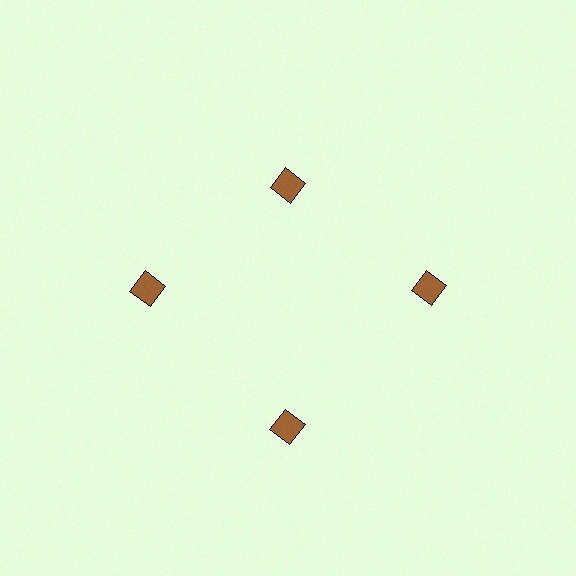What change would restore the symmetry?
The symmetry would be restored by moving it outward, back onto the ring so that all 4 squares sit at equal angles and equal distance from the center.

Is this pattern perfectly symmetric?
No. The 4 brown squares are arranged in a ring, but one element near the 12 o'clock position is pulled inward toward the center, breaking the 4-fold rotational symmetry.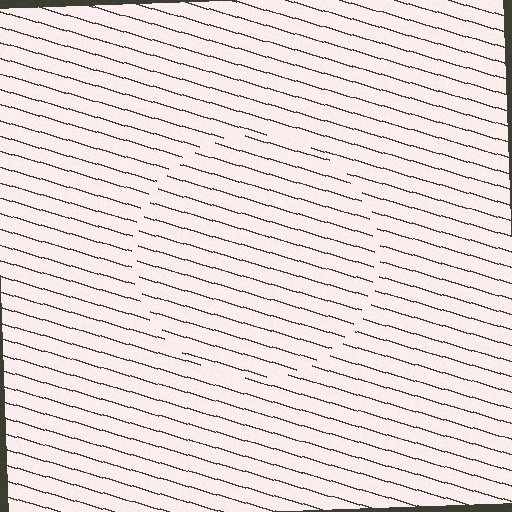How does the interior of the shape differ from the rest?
The interior of the shape contains the same grating, shifted by half a period — the contour is defined by the phase discontinuity where line-ends from the inner and outer gratings abut.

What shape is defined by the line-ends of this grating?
An illusory circle. The interior of the shape contains the same grating, shifted by half a period — the contour is defined by the phase discontinuity where line-ends from the inner and outer gratings abut.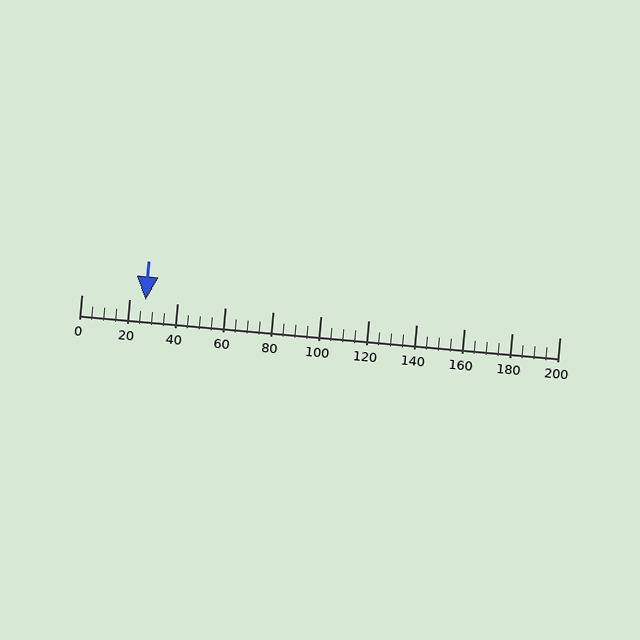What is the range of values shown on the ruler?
The ruler shows values from 0 to 200.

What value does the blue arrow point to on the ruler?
The blue arrow points to approximately 27.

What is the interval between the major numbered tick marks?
The major tick marks are spaced 20 units apart.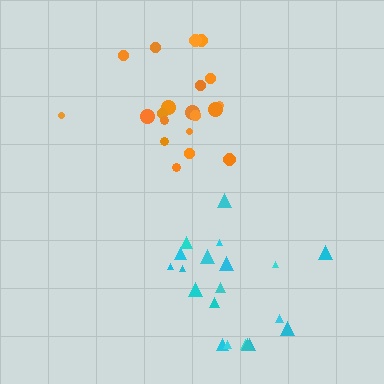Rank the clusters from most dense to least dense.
cyan, orange.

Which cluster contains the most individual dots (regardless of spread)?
Orange (21).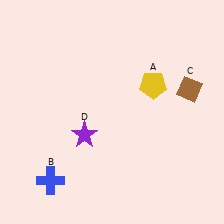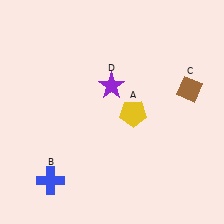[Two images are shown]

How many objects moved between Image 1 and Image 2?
2 objects moved between the two images.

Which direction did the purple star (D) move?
The purple star (D) moved up.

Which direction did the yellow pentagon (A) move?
The yellow pentagon (A) moved down.